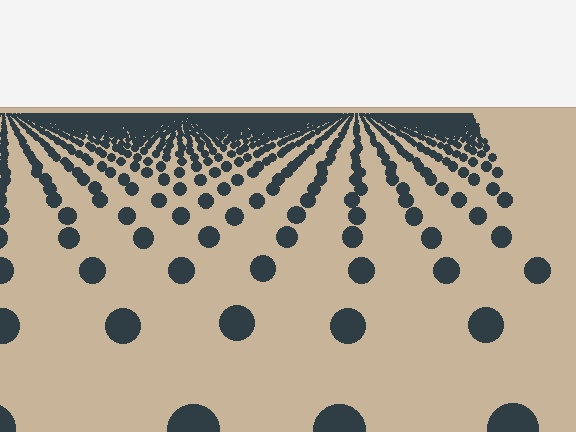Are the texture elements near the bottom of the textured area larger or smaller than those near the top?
Larger. Near the bottom, elements are closer to the viewer and appear at a bigger on-screen size.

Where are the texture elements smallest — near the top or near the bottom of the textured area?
Near the top.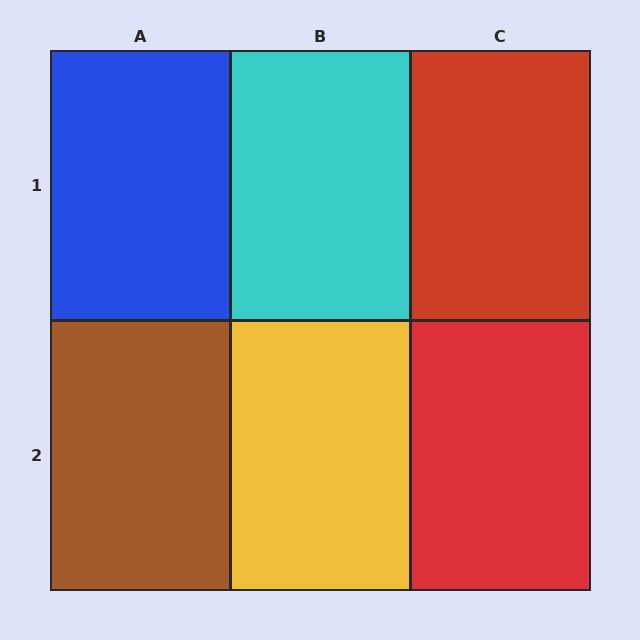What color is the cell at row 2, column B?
Yellow.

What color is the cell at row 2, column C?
Red.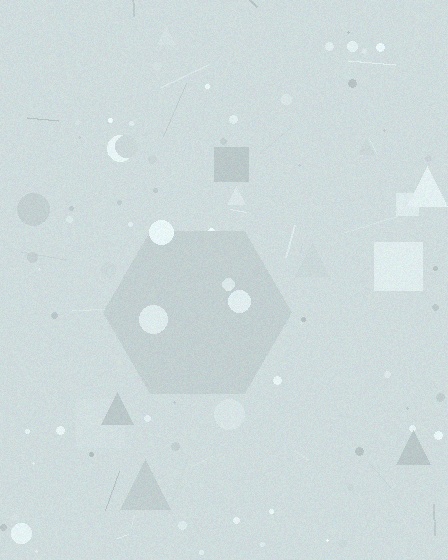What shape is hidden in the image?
A hexagon is hidden in the image.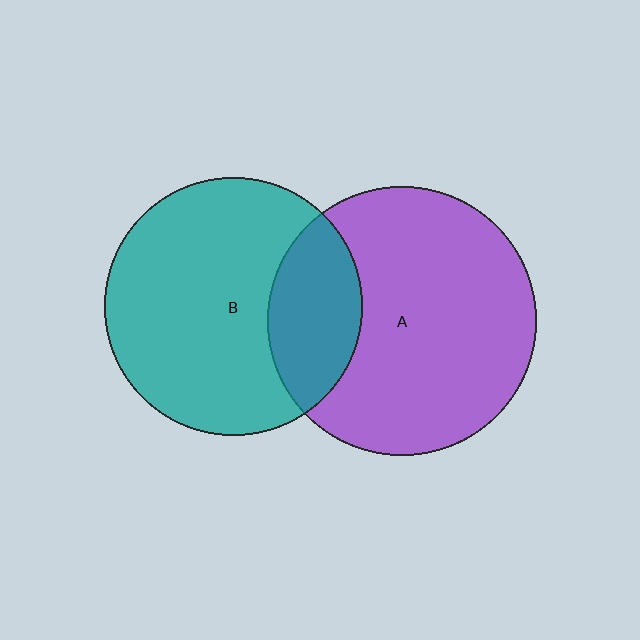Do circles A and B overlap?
Yes.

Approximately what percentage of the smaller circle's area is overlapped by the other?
Approximately 25%.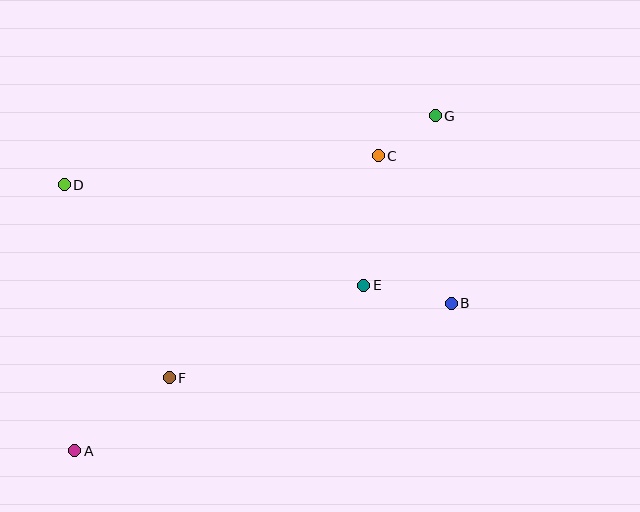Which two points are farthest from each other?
Points A and G are farthest from each other.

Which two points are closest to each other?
Points C and G are closest to each other.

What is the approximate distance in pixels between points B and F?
The distance between B and F is approximately 292 pixels.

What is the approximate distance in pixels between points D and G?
The distance between D and G is approximately 377 pixels.